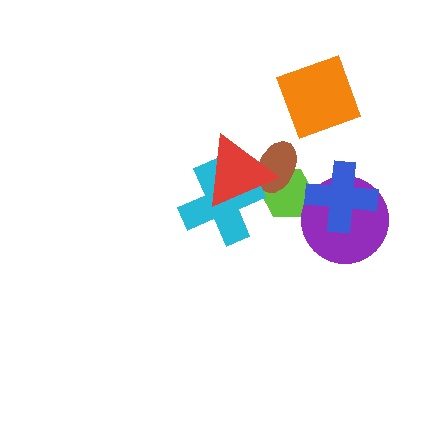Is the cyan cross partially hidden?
Yes, it is partially covered by another shape.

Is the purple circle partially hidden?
Yes, it is partially covered by another shape.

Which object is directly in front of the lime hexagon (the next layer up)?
The brown ellipse is directly in front of the lime hexagon.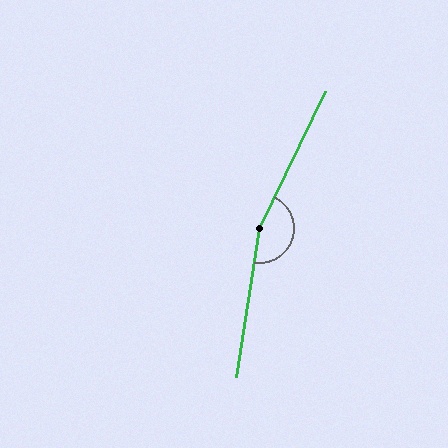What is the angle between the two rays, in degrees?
Approximately 163 degrees.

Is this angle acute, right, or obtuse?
It is obtuse.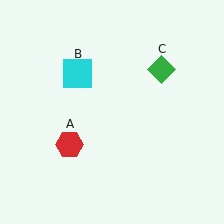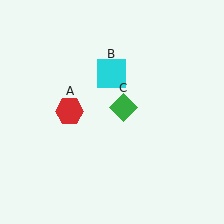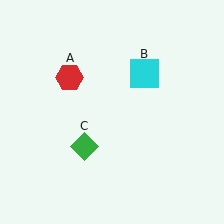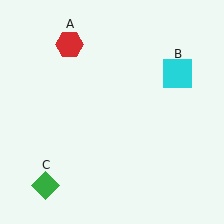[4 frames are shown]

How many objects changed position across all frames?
3 objects changed position: red hexagon (object A), cyan square (object B), green diamond (object C).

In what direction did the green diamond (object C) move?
The green diamond (object C) moved down and to the left.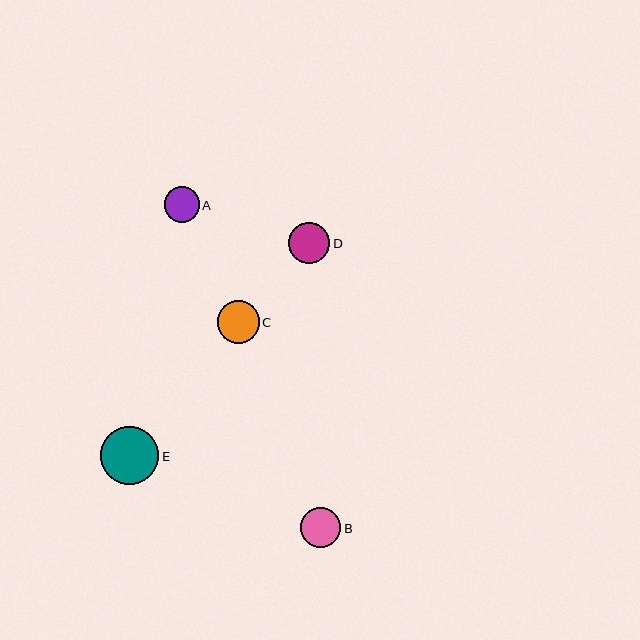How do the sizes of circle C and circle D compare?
Circle C and circle D are approximately the same size.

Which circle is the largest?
Circle E is the largest with a size of approximately 58 pixels.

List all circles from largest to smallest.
From largest to smallest: E, C, D, B, A.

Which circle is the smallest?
Circle A is the smallest with a size of approximately 35 pixels.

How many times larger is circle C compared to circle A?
Circle C is approximately 1.2 times the size of circle A.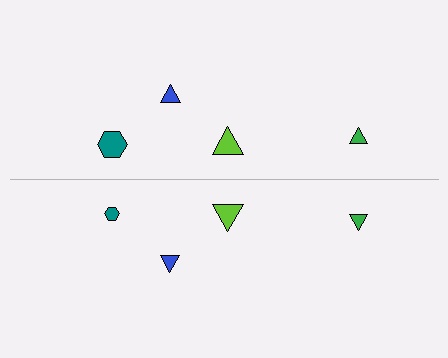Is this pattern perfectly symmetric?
No, the pattern is not perfectly symmetric. The teal hexagon on the bottom side has a different size than its mirror counterpart.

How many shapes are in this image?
There are 8 shapes in this image.